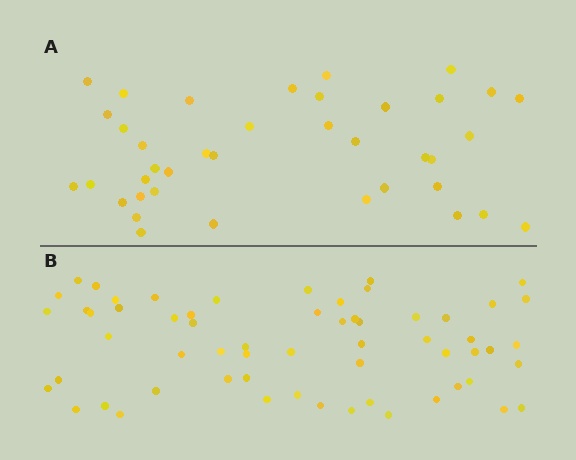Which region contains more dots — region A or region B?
Region B (the bottom region) has more dots.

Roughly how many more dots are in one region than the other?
Region B has approximately 20 more dots than region A.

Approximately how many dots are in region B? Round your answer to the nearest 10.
About 60 dots.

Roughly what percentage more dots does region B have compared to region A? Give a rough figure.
About 55% more.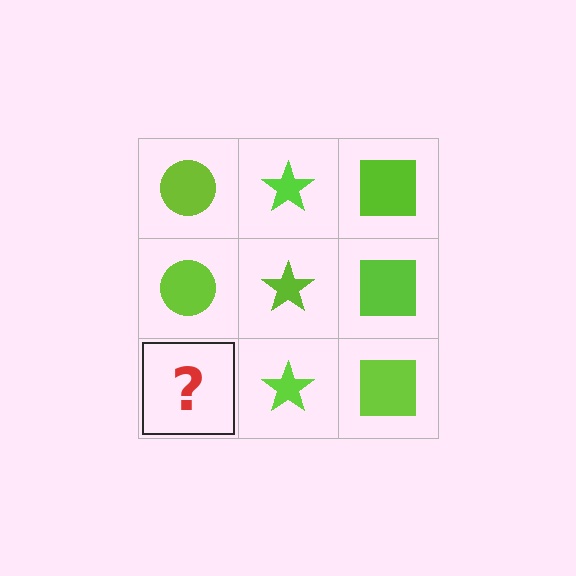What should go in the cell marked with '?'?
The missing cell should contain a lime circle.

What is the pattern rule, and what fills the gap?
The rule is that each column has a consistent shape. The gap should be filled with a lime circle.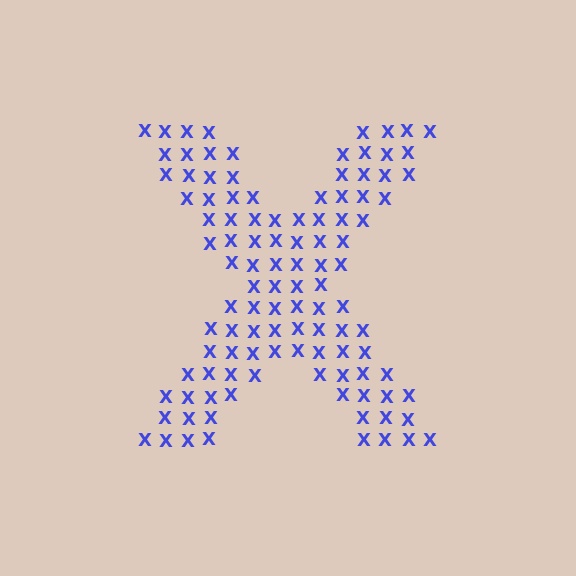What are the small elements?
The small elements are letter X's.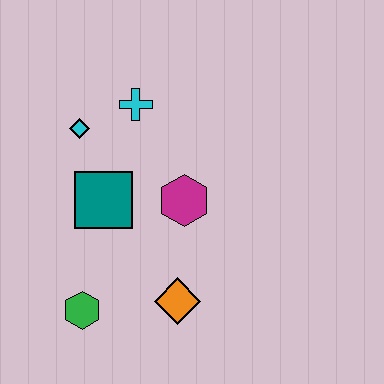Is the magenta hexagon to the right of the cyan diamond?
Yes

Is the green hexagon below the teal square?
Yes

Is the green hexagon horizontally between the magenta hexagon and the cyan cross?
No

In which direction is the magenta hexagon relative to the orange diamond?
The magenta hexagon is above the orange diamond.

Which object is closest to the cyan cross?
The cyan diamond is closest to the cyan cross.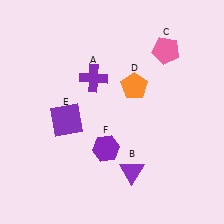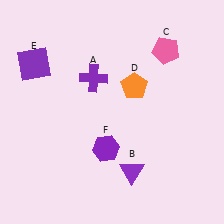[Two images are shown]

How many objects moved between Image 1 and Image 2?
1 object moved between the two images.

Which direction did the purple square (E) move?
The purple square (E) moved up.